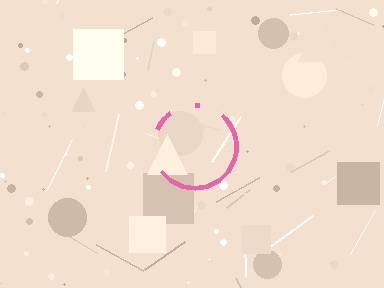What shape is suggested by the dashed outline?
The dashed outline suggests a circle.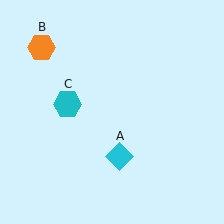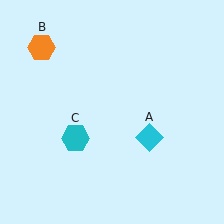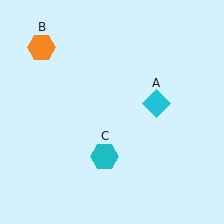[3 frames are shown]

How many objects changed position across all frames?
2 objects changed position: cyan diamond (object A), cyan hexagon (object C).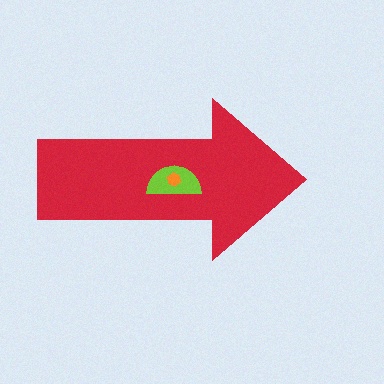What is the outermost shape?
The red arrow.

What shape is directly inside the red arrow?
The lime semicircle.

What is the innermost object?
The orange hexagon.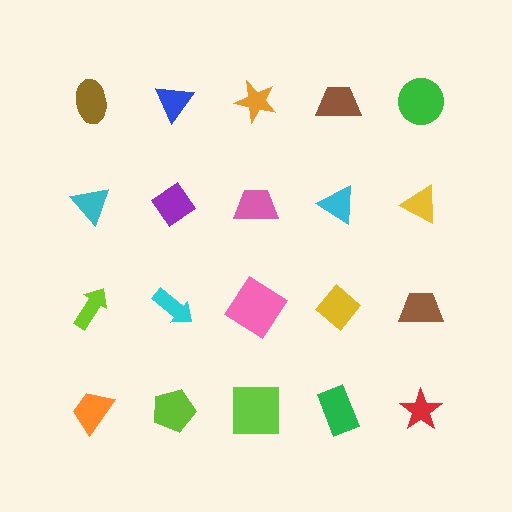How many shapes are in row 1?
5 shapes.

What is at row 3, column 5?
A brown trapezoid.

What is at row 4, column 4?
A green rectangle.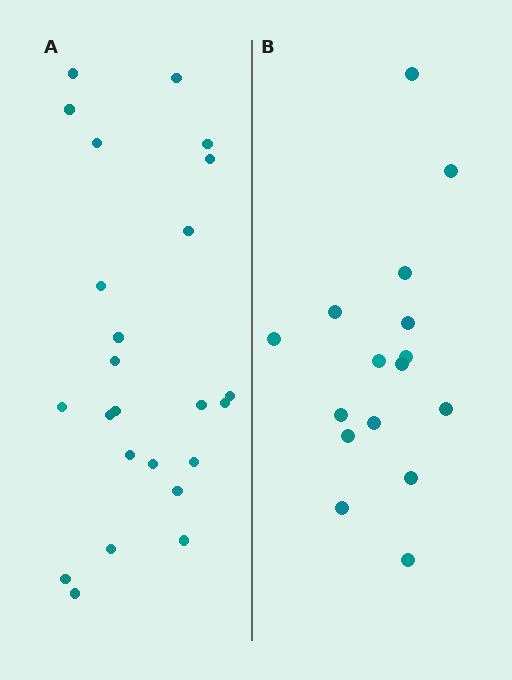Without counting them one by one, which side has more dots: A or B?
Region A (the left region) has more dots.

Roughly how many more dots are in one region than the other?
Region A has roughly 8 or so more dots than region B.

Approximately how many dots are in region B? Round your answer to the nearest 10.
About 20 dots. (The exact count is 16, which rounds to 20.)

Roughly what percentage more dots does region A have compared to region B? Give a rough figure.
About 50% more.